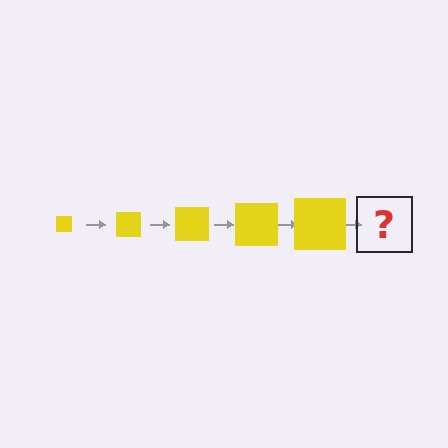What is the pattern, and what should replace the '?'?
The pattern is that the square gets progressively larger each step. The '?' should be a yellow square, larger than the previous one.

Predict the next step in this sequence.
The next step is a yellow square, larger than the previous one.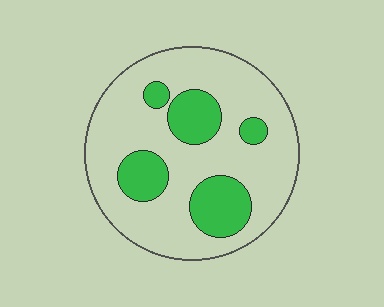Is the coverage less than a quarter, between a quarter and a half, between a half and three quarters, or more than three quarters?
Less than a quarter.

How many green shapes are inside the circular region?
5.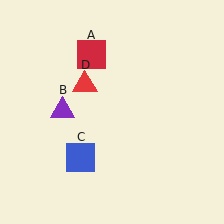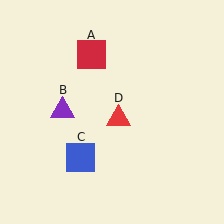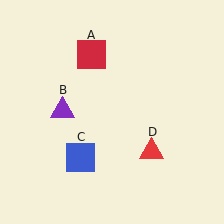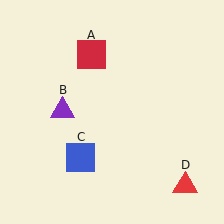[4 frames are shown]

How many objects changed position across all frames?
1 object changed position: red triangle (object D).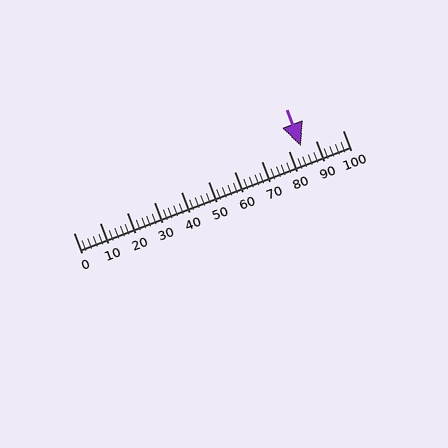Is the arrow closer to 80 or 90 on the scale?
The arrow is closer to 80.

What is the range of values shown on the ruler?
The ruler shows values from 0 to 100.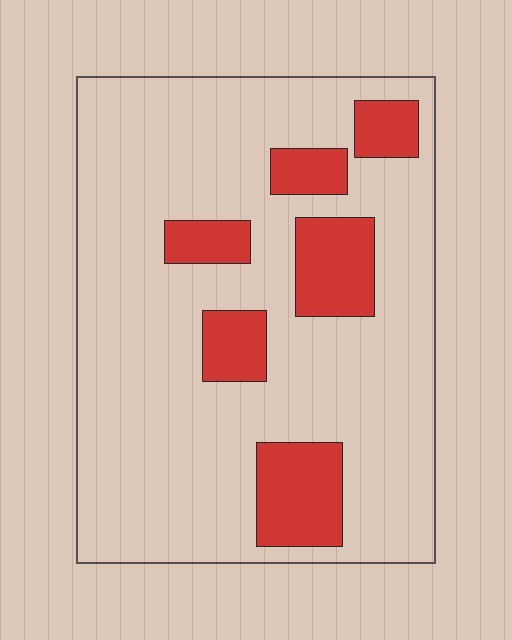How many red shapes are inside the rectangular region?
6.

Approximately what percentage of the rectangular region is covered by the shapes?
Approximately 20%.